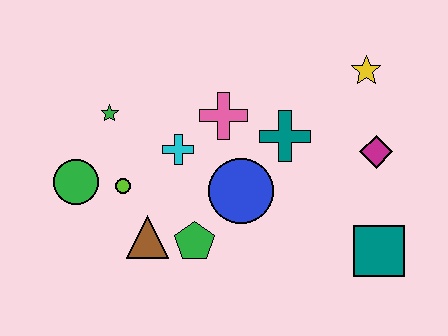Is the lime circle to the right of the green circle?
Yes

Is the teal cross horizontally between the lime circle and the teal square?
Yes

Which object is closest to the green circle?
The lime circle is closest to the green circle.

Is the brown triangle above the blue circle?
No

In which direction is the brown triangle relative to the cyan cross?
The brown triangle is below the cyan cross.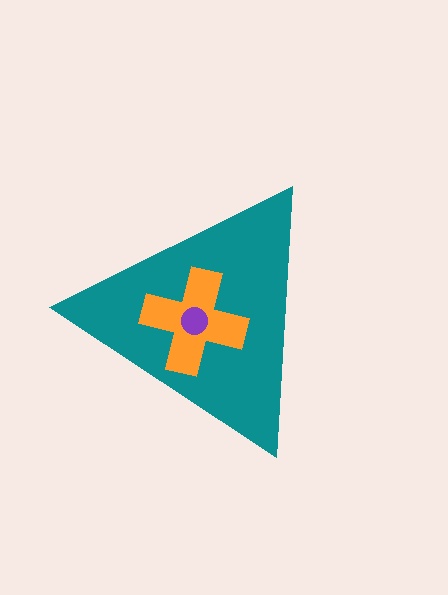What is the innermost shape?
The purple circle.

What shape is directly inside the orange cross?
The purple circle.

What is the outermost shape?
The teal triangle.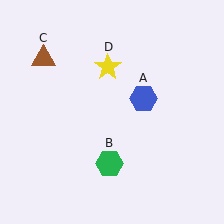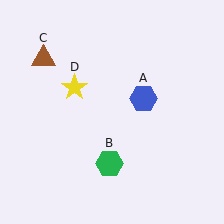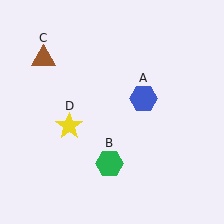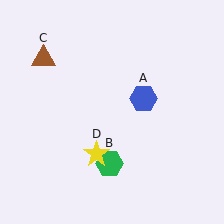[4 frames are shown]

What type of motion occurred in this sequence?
The yellow star (object D) rotated counterclockwise around the center of the scene.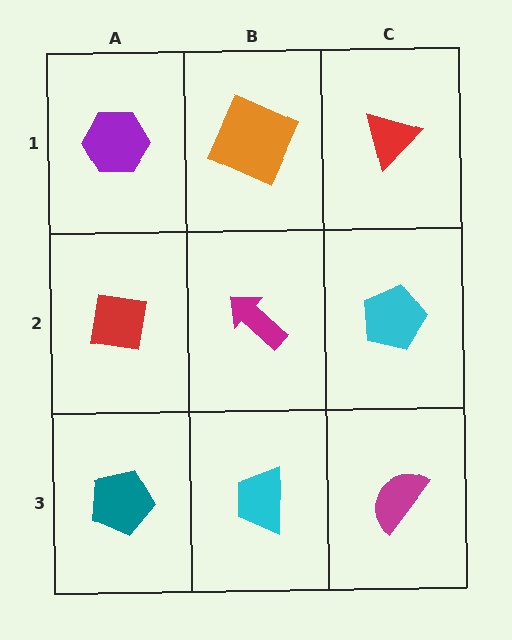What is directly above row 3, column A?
A red square.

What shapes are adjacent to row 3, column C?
A cyan pentagon (row 2, column C), a cyan trapezoid (row 3, column B).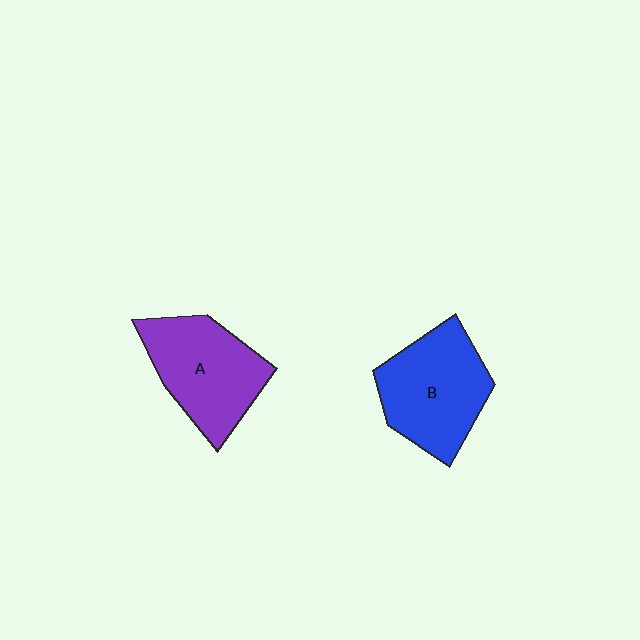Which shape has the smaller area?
Shape A (purple).